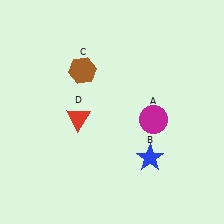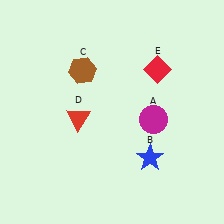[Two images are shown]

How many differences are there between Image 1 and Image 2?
There is 1 difference between the two images.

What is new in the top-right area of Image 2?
A red diamond (E) was added in the top-right area of Image 2.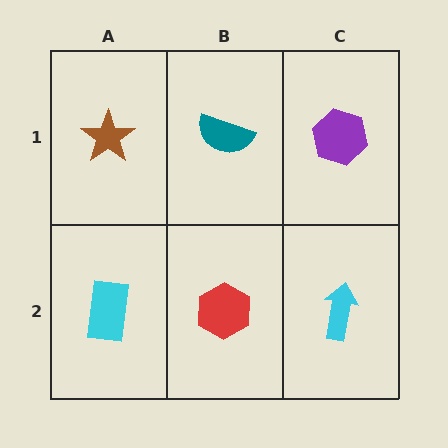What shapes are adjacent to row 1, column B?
A red hexagon (row 2, column B), a brown star (row 1, column A), a purple hexagon (row 1, column C).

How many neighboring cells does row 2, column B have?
3.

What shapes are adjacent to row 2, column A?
A brown star (row 1, column A), a red hexagon (row 2, column B).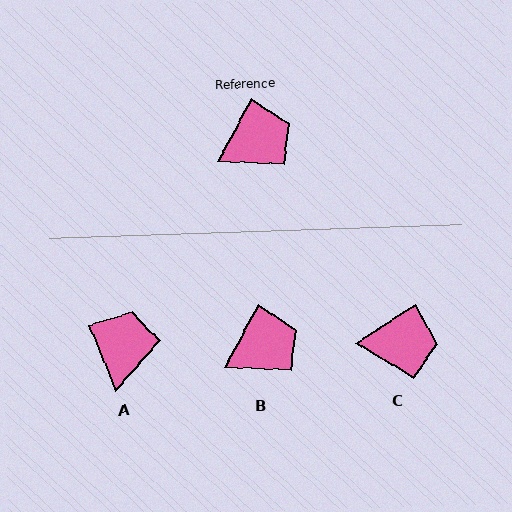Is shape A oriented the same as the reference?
No, it is off by about 51 degrees.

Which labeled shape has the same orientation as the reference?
B.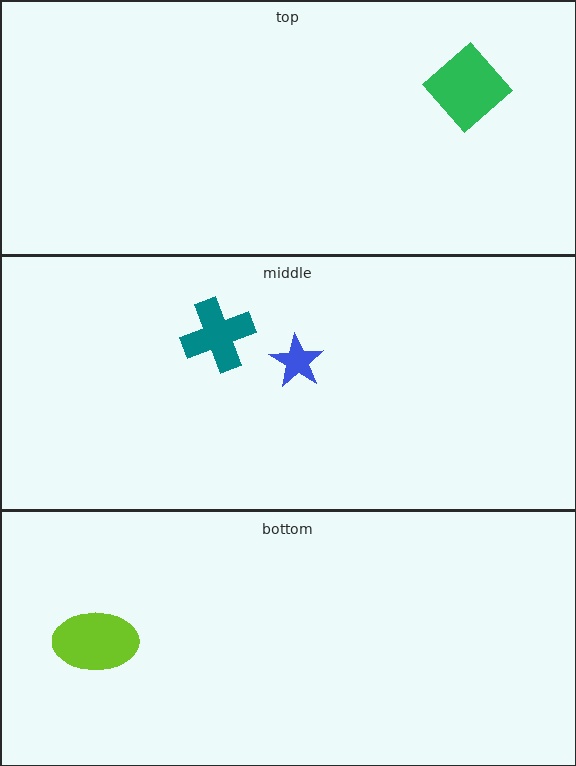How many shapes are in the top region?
1.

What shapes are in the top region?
The green diamond.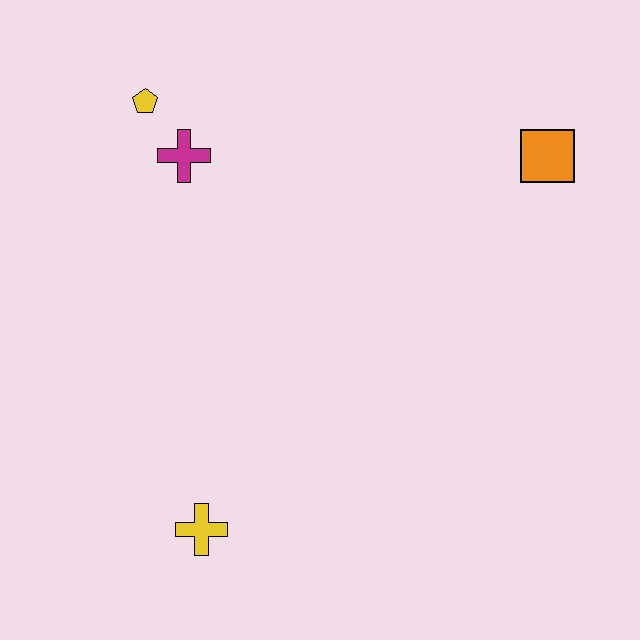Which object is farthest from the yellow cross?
The orange square is farthest from the yellow cross.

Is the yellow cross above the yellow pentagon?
No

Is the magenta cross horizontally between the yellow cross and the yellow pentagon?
Yes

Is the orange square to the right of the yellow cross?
Yes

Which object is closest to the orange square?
The magenta cross is closest to the orange square.